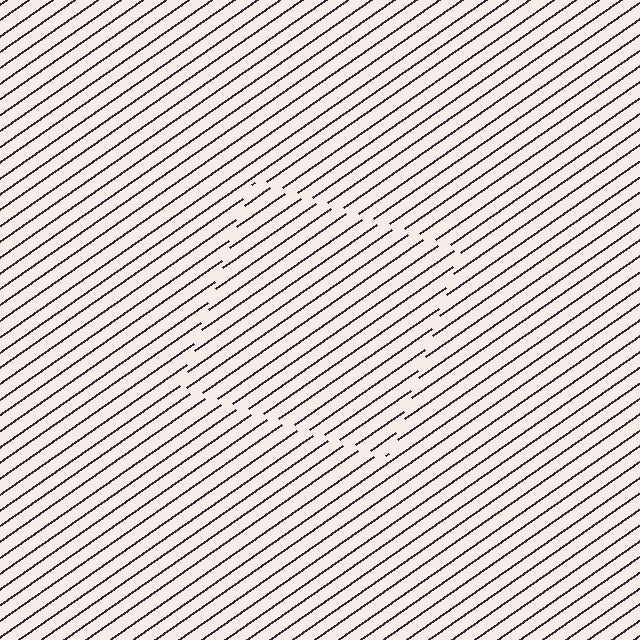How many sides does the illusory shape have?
4 sides — the line-ends trace a square.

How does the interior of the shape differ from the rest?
The interior of the shape contains the same grating, shifted by half a period — the contour is defined by the phase discontinuity where line-ends from the inner and outer gratings abut.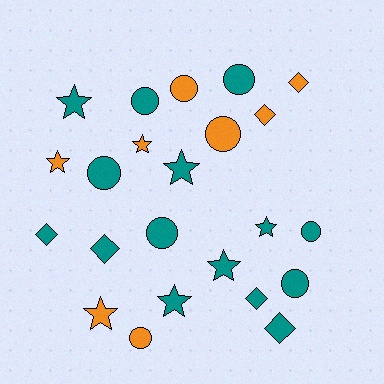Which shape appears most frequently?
Circle, with 9 objects.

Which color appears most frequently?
Teal, with 15 objects.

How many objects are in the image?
There are 23 objects.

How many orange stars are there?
There are 3 orange stars.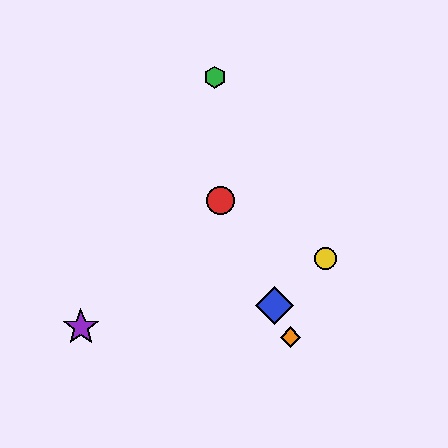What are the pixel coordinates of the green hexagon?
The green hexagon is at (215, 77).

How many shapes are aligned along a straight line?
3 shapes (the red circle, the blue diamond, the orange diamond) are aligned along a straight line.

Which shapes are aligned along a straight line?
The red circle, the blue diamond, the orange diamond are aligned along a straight line.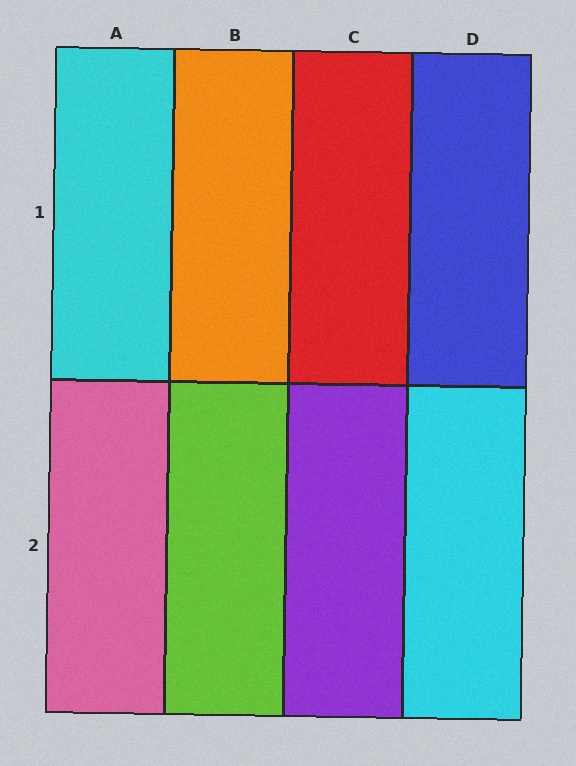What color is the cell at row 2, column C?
Purple.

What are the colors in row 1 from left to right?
Cyan, orange, red, blue.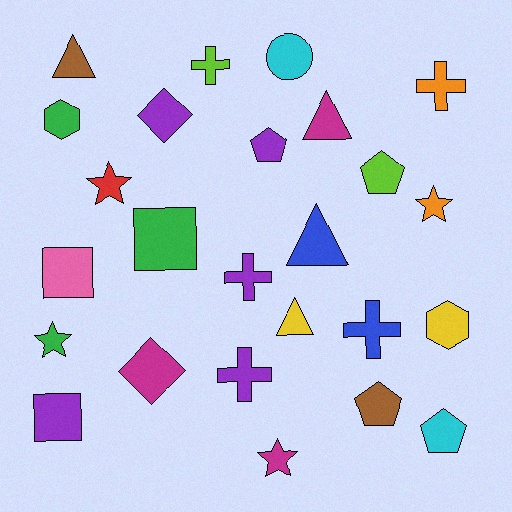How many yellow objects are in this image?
There are 2 yellow objects.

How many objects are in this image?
There are 25 objects.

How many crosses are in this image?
There are 5 crosses.